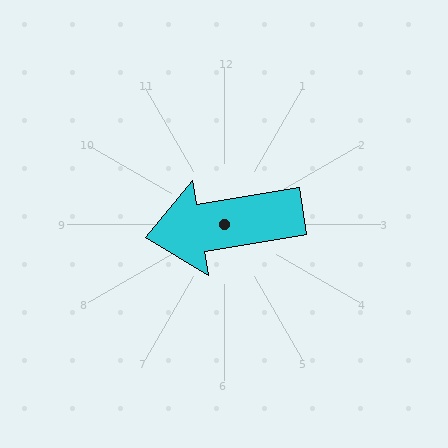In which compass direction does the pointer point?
West.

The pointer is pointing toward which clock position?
Roughly 9 o'clock.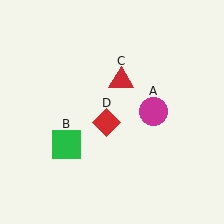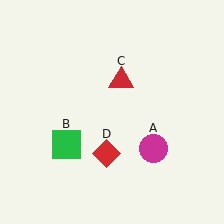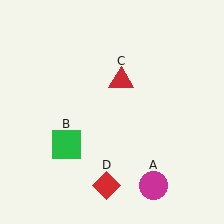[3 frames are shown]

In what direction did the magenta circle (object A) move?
The magenta circle (object A) moved down.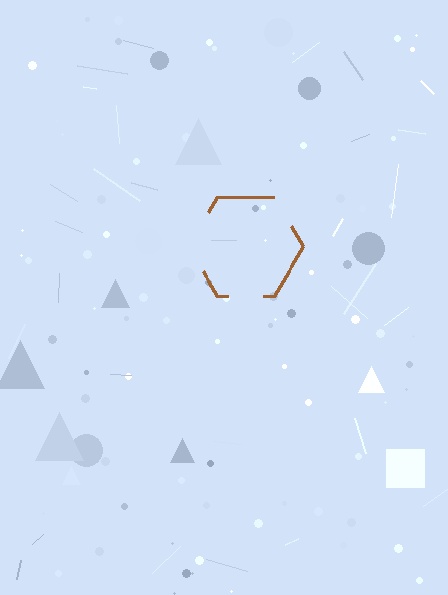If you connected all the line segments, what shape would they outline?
They would outline a hexagon.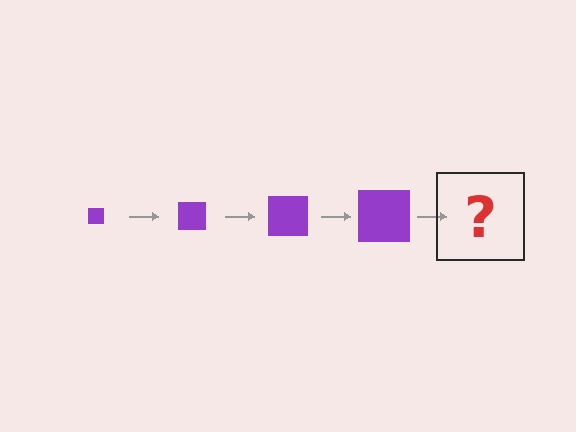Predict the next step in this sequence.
The next step is a purple square, larger than the previous one.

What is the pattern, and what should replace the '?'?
The pattern is that the square gets progressively larger each step. The '?' should be a purple square, larger than the previous one.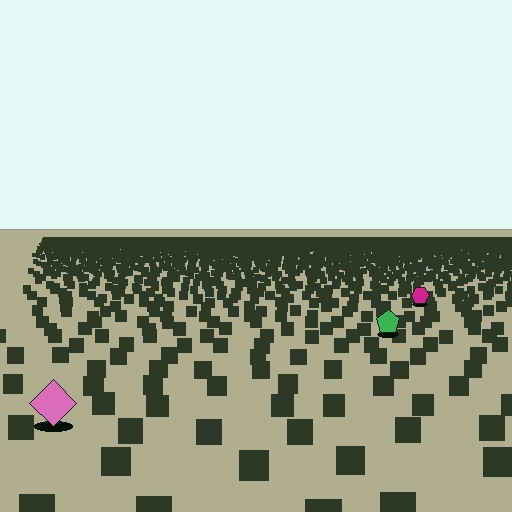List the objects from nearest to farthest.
From nearest to farthest: the pink diamond, the green pentagon, the magenta hexagon.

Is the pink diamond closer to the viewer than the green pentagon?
Yes. The pink diamond is closer — you can tell from the texture gradient: the ground texture is coarser near it.